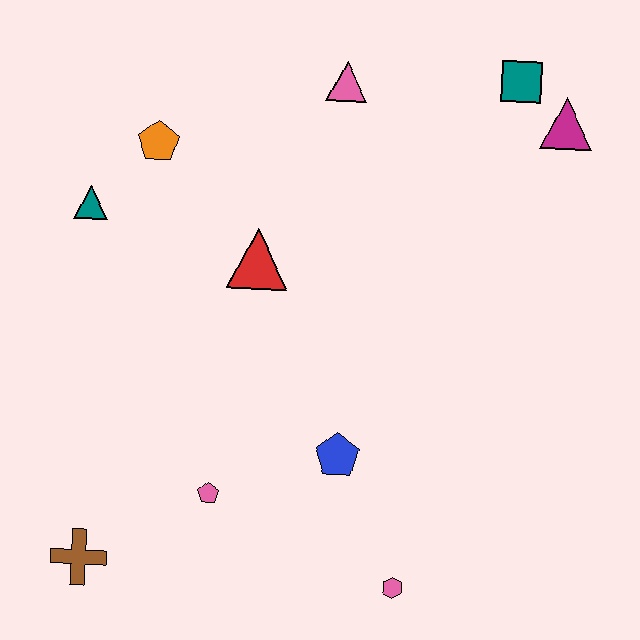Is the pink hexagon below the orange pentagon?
Yes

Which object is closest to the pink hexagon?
The blue pentagon is closest to the pink hexagon.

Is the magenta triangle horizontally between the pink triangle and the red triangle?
No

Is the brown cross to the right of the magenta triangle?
No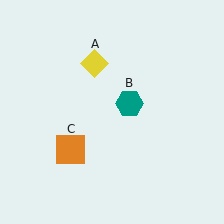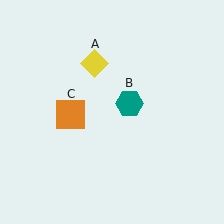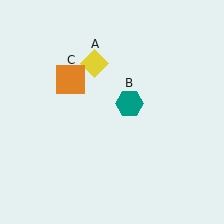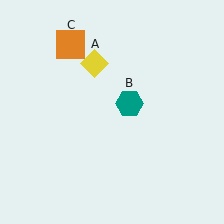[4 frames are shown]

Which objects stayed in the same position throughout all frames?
Yellow diamond (object A) and teal hexagon (object B) remained stationary.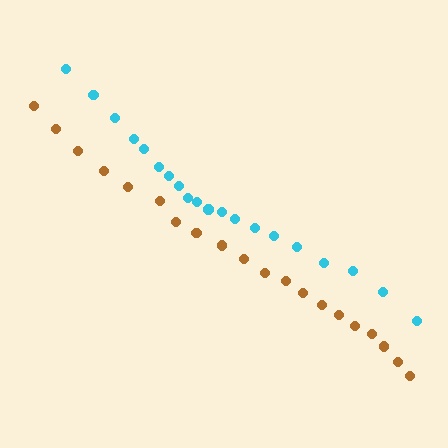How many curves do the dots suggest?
There are 2 distinct paths.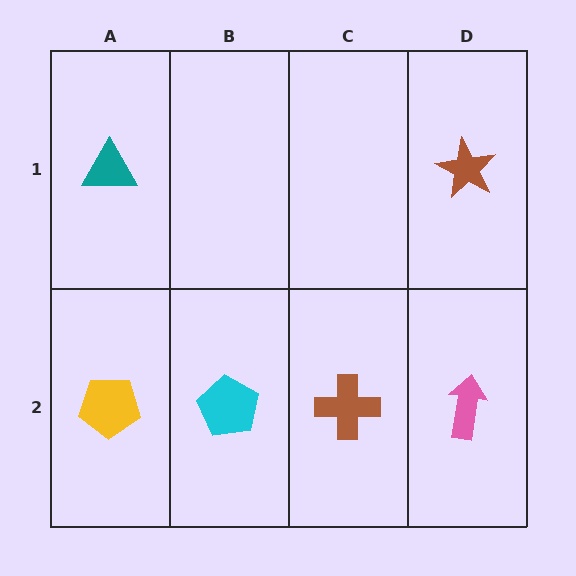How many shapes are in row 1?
2 shapes.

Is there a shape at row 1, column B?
No, that cell is empty.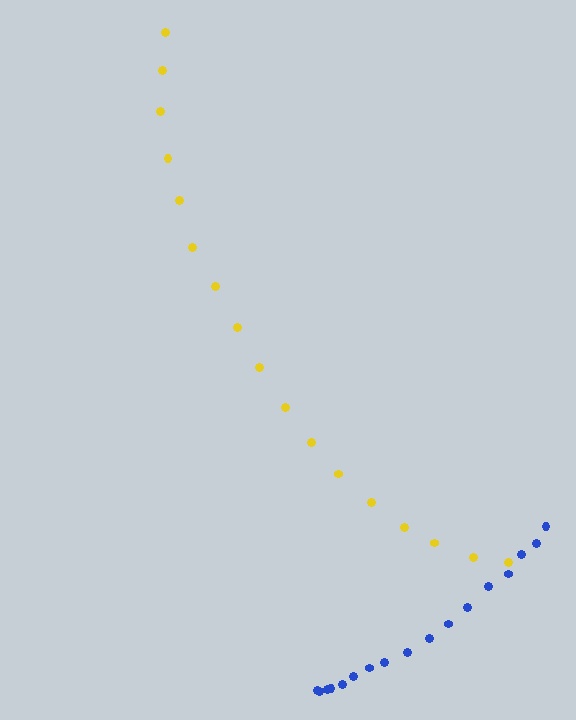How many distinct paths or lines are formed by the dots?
There are 2 distinct paths.